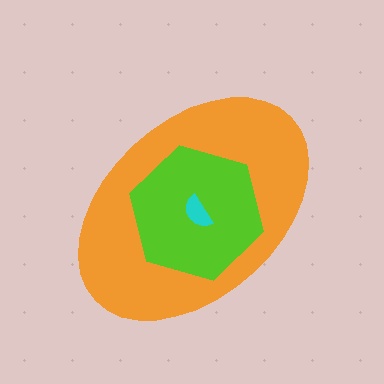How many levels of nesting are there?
3.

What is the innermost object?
The cyan semicircle.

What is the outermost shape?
The orange ellipse.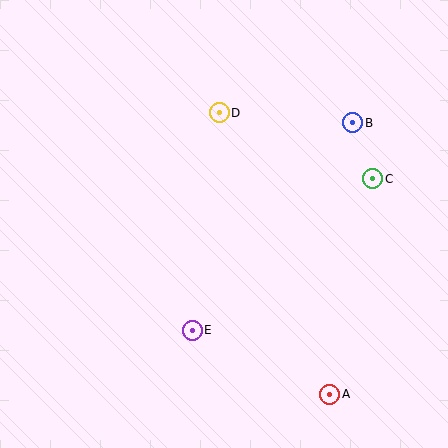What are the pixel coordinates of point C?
Point C is at (373, 179).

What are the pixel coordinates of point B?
Point B is at (353, 123).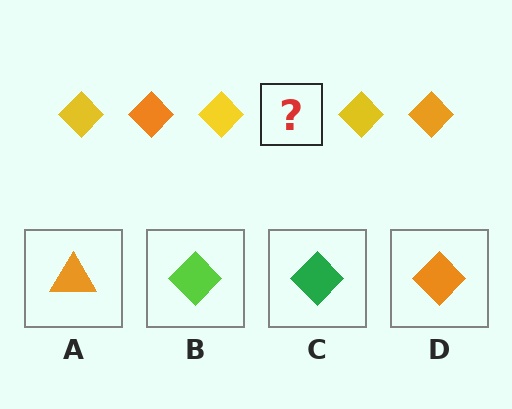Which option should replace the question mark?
Option D.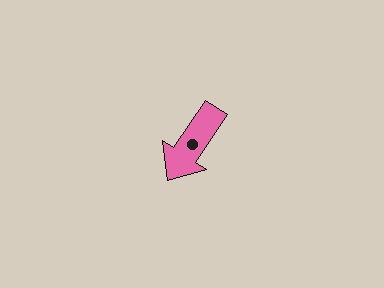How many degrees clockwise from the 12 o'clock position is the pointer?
Approximately 214 degrees.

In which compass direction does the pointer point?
Southwest.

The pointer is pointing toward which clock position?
Roughly 7 o'clock.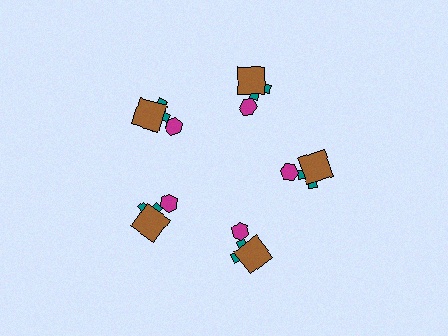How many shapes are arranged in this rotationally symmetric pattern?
There are 15 shapes, arranged in 5 groups of 3.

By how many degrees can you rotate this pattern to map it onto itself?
The pattern maps onto itself every 72 degrees of rotation.